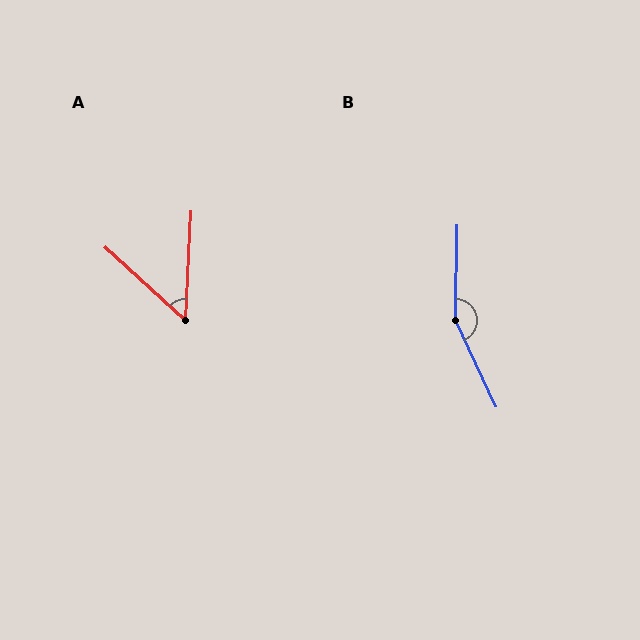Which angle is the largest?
B, at approximately 154 degrees.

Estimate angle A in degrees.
Approximately 51 degrees.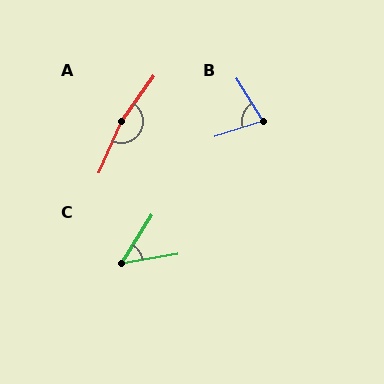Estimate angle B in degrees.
Approximately 76 degrees.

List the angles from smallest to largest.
C (48°), B (76°), A (168°).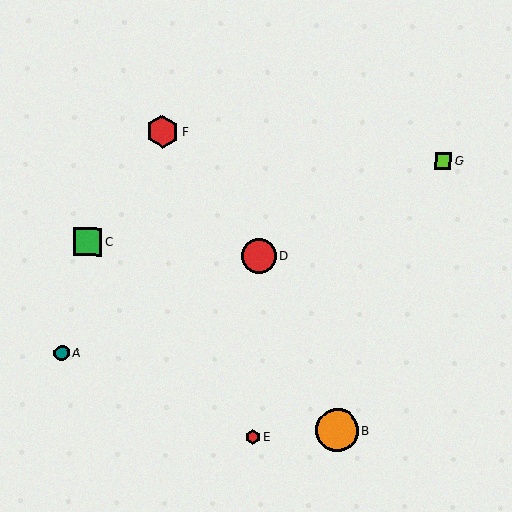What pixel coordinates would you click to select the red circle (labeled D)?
Click at (259, 256) to select the red circle D.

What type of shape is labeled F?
Shape F is a red hexagon.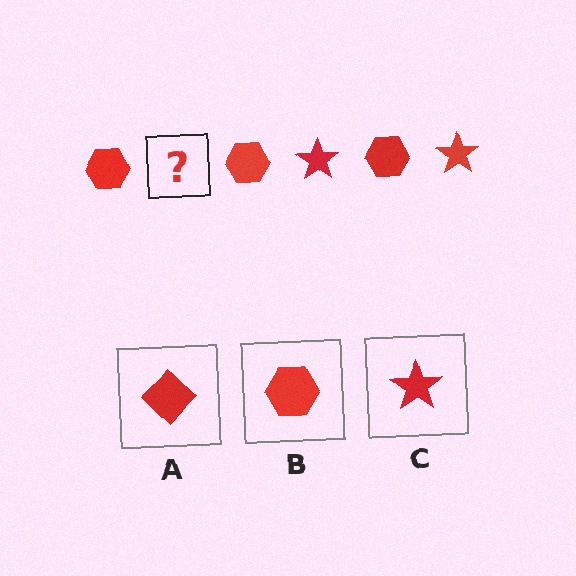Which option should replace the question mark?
Option C.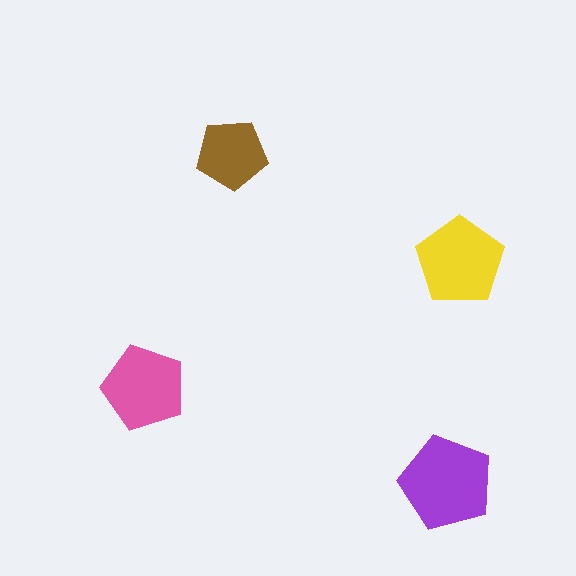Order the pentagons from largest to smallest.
the purple one, the yellow one, the pink one, the brown one.